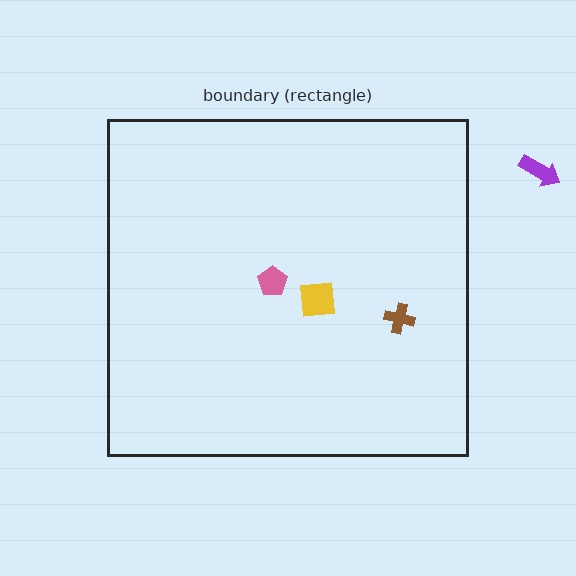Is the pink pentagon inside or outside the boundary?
Inside.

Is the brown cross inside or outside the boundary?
Inside.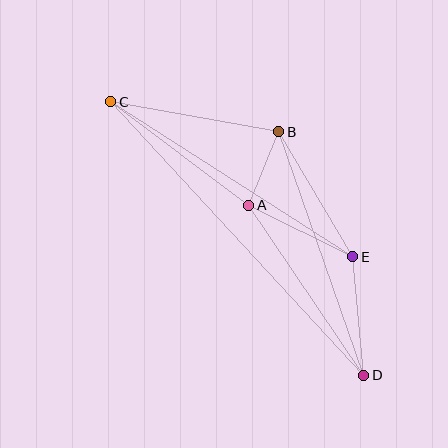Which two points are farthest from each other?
Points C and D are farthest from each other.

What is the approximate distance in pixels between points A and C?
The distance between A and C is approximately 173 pixels.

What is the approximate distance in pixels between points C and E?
The distance between C and E is approximately 288 pixels.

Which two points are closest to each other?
Points A and B are closest to each other.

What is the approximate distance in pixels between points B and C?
The distance between B and C is approximately 171 pixels.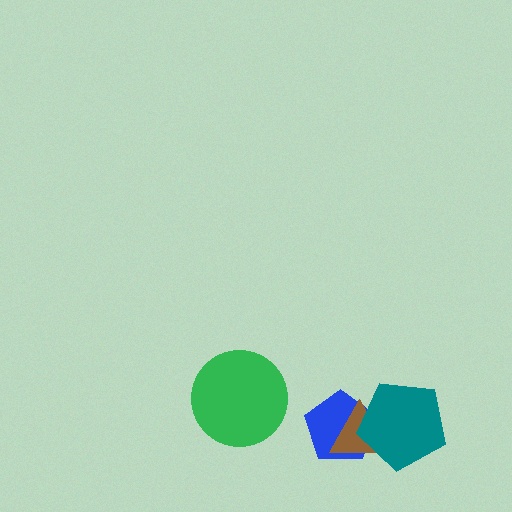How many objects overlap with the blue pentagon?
2 objects overlap with the blue pentagon.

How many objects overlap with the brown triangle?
2 objects overlap with the brown triangle.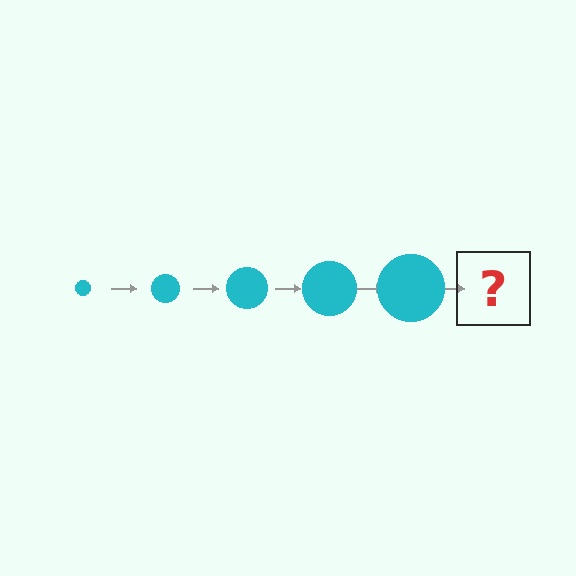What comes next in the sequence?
The next element should be a cyan circle, larger than the previous one.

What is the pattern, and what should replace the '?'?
The pattern is that the circle gets progressively larger each step. The '?' should be a cyan circle, larger than the previous one.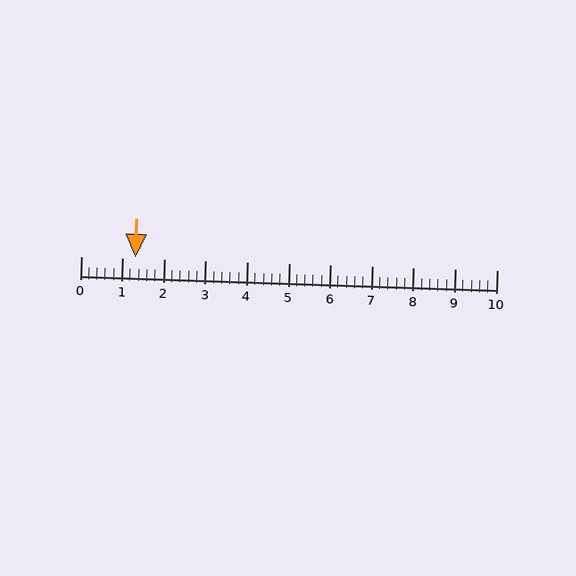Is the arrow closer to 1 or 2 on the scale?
The arrow is closer to 1.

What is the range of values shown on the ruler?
The ruler shows values from 0 to 10.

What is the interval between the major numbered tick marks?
The major tick marks are spaced 1 units apart.